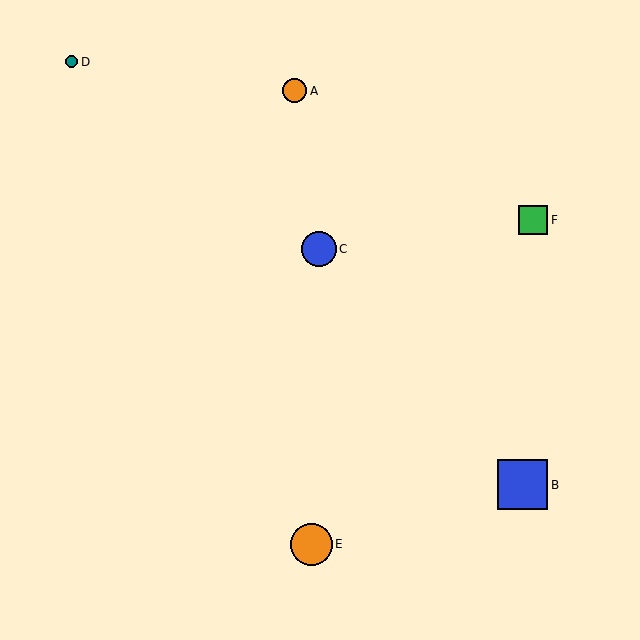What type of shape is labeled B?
Shape B is a blue square.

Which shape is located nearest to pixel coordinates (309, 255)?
The blue circle (labeled C) at (319, 249) is nearest to that location.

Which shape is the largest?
The blue square (labeled B) is the largest.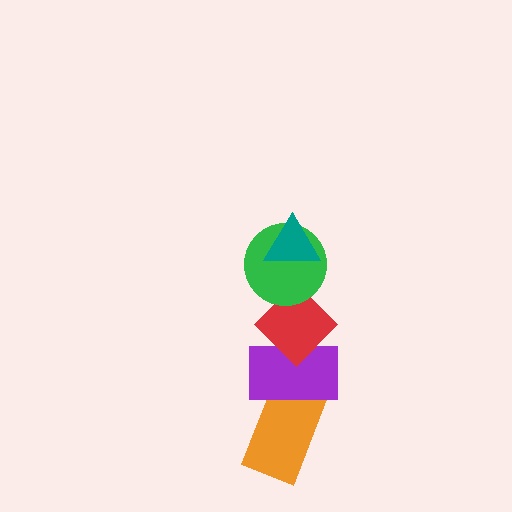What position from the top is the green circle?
The green circle is 2nd from the top.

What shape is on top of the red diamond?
The green circle is on top of the red diamond.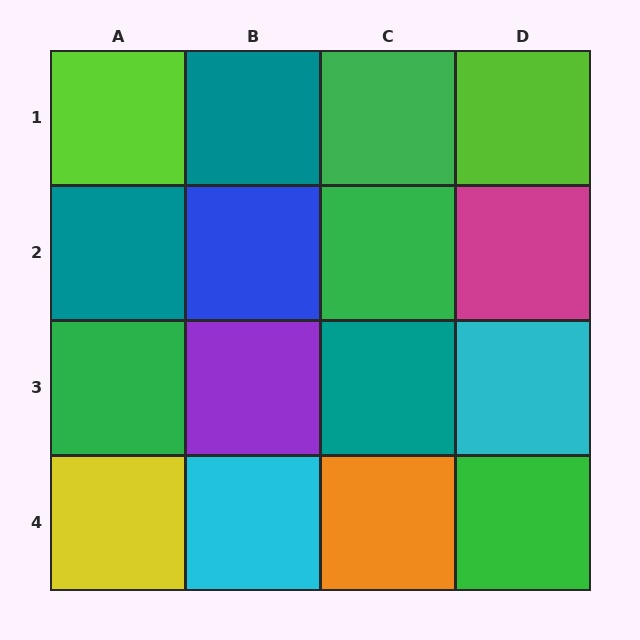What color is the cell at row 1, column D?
Lime.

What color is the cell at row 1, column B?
Teal.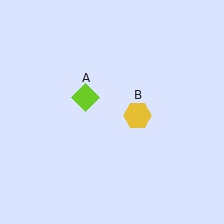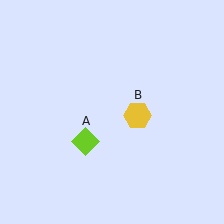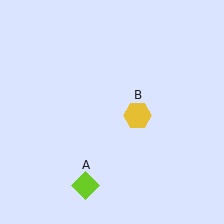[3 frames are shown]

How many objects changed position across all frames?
1 object changed position: lime diamond (object A).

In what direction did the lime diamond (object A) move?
The lime diamond (object A) moved down.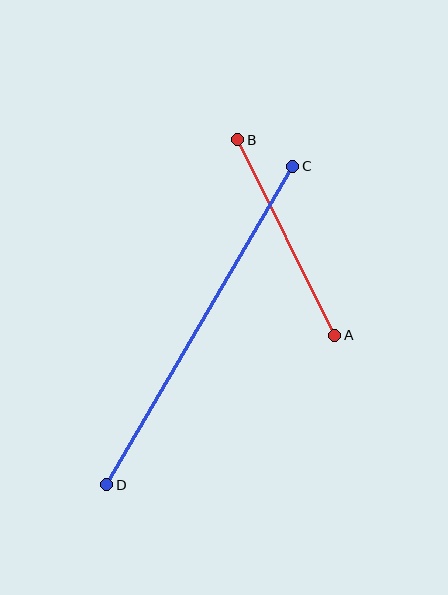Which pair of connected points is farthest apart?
Points C and D are farthest apart.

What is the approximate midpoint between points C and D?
The midpoint is at approximately (200, 326) pixels.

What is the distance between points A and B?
The distance is approximately 219 pixels.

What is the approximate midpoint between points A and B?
The midpoint is at approximately (286, 238) pixels.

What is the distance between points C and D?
The distance is approximately 369 pixels.